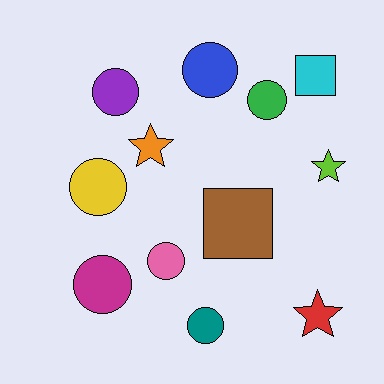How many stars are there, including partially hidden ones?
There are 3 stars.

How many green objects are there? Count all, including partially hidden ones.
There is 1 green object.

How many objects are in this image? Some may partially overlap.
There are 12 objects.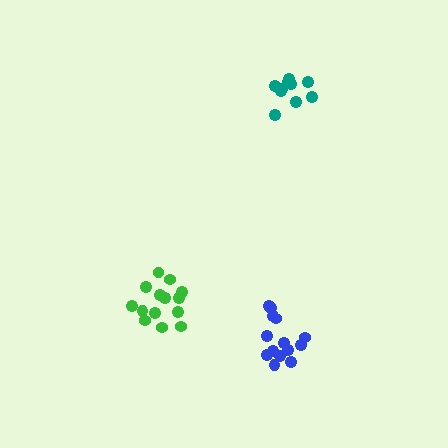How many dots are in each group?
Group 1: 10 dots, Group 2: 14 dots, Group 3: 14 dots (38 total).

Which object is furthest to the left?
The green cluster is leftmost.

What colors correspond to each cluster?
The clusters are colored: teal, green, blue.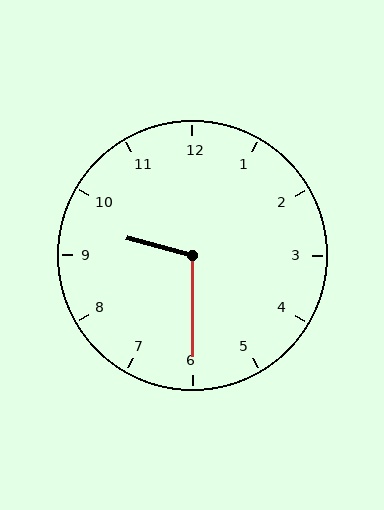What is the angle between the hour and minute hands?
Approximately 105 degrees.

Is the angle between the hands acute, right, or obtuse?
It is obtuse.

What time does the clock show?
9:30.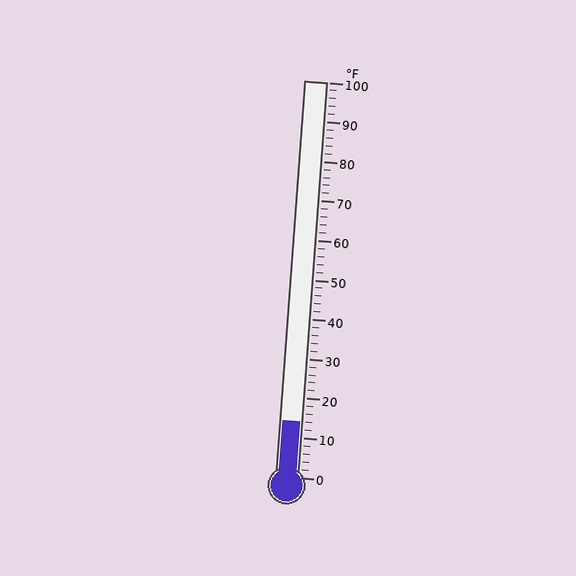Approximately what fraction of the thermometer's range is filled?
The thermometer is filled to approximately 15% of its range.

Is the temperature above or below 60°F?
The temperature is below 60°F.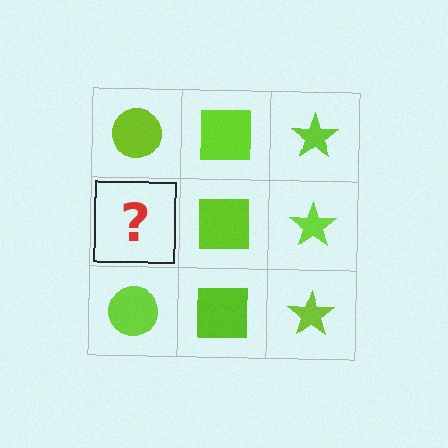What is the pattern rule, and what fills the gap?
The rule is that each column has a consistent shape. The gap should be filled with a lime circle.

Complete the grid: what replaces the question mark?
The question mark should be replaced with a lime circle.